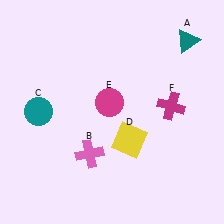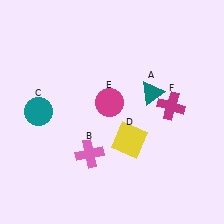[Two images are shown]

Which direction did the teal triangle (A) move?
The teal triangle (A) moved down.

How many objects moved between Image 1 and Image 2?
1 object moved between the two images.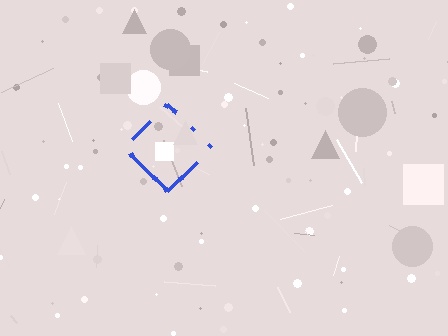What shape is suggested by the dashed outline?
The dashed outline suggests a diamond.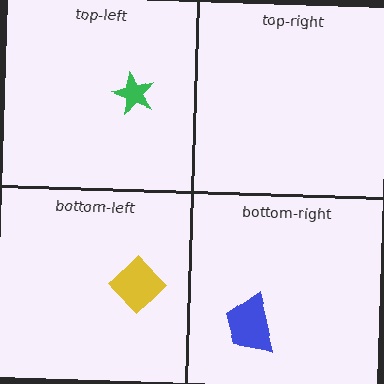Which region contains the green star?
The top-left region.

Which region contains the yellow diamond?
The bottom-left region.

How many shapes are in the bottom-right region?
1.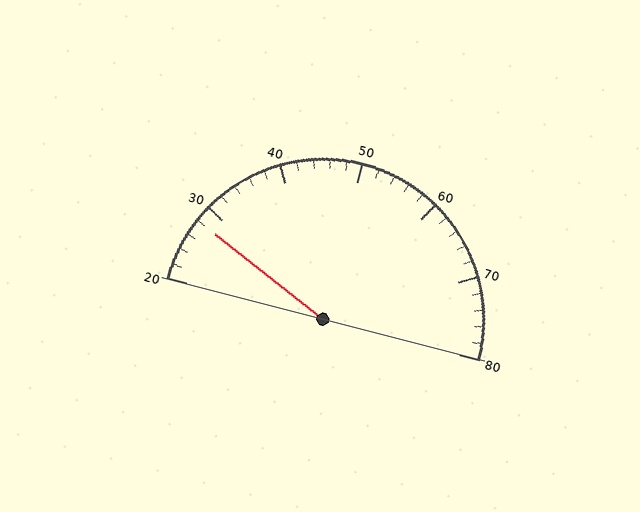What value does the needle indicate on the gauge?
The needle indicates approximately 28.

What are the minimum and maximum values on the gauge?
The gauge ranges from 20 to 80.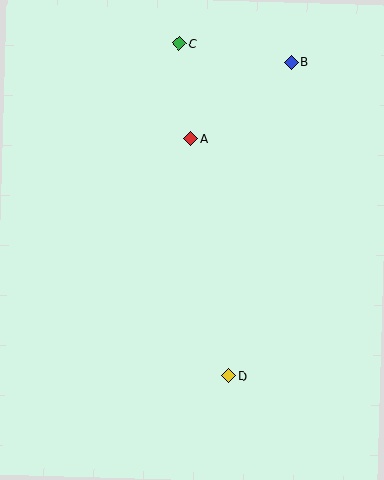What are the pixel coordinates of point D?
Point D is at (229, 376).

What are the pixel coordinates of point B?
Point B is at (291, 62).